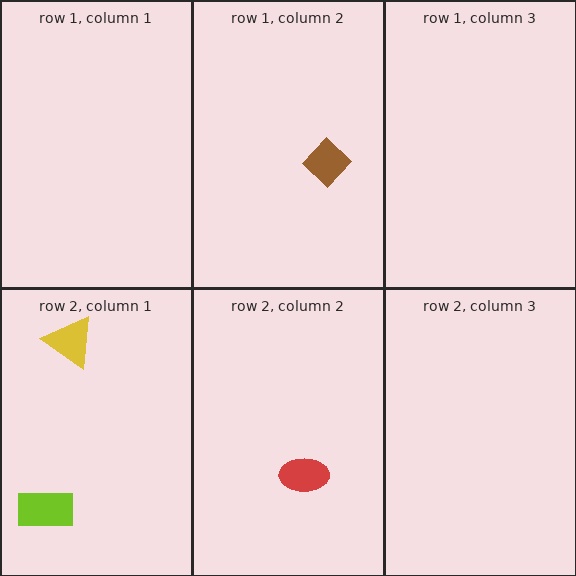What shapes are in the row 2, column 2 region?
The red ellipse.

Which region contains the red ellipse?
The row 2, column 2 region.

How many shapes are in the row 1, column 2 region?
1.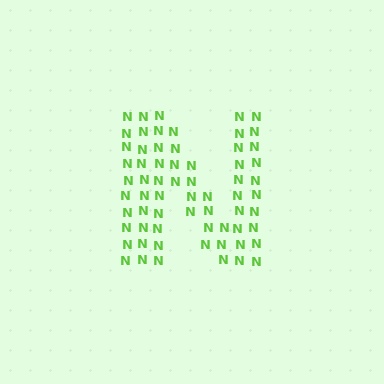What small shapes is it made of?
It is made of small letter N's.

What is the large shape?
The large shape is the letter N.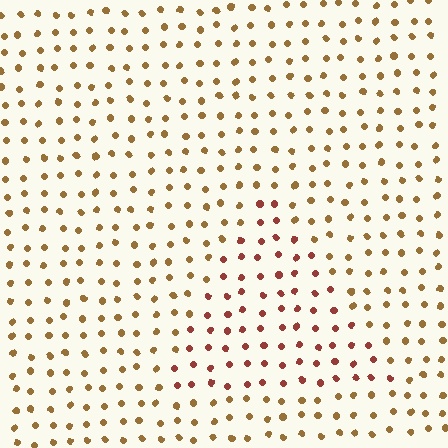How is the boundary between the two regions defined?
The boundary is defined purely by a slight shift in hue (about 33 degrees). Spacing, size, and orientation are identical on both sides.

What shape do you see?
I see a triangle.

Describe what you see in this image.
The image is filled with small brown elements in a uniform arrangement. A triangle-shaped region is visible where the elements are tinted to a slightly different hue, forming a subtle color boundary.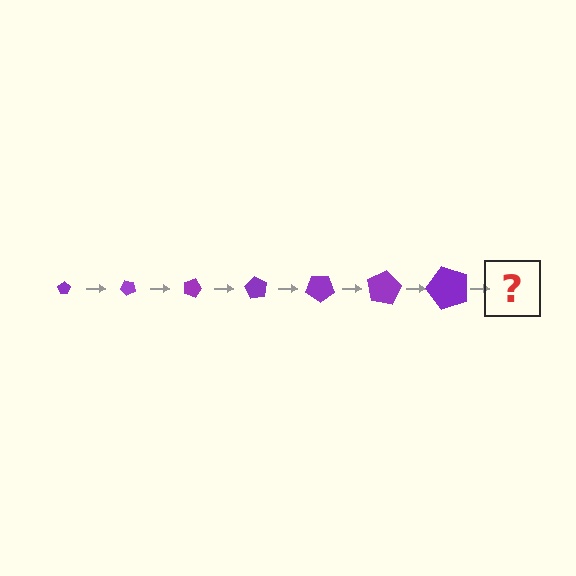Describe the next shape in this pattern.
It should be a pentagon, larger than the previous one and rotated 315 degrees from the start.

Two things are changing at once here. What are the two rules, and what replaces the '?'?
The two rules are that the pentagon grows larger each step and it rotates 45 degrees each step. The '?' should be a pentagon, larger than the previous one and rotated 315 degrees from the start.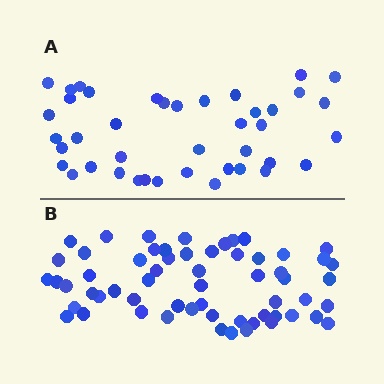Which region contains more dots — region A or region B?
Region B (the bottom region) has more dots.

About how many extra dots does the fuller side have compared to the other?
Region B has approximately 20 more dots than region A.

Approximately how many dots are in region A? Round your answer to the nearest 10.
About 40 dots. (The exact count is 41, which rounds to 40.)